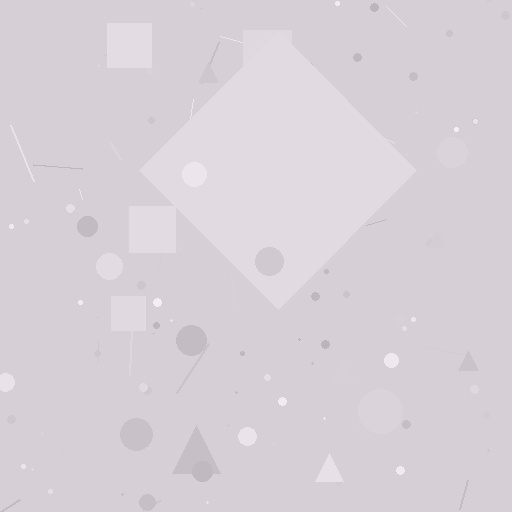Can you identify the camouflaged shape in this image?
The camouflaged shape is a diamond.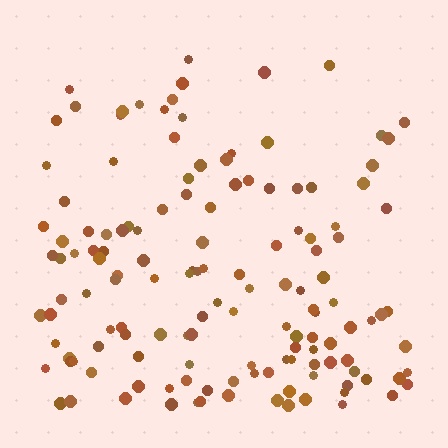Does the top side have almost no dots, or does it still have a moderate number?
Still a moderate number, just noticeably fewer than the bottom.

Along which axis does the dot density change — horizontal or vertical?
Vertical.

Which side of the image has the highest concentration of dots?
The bottom.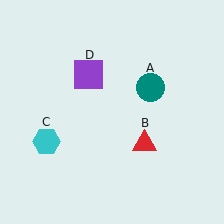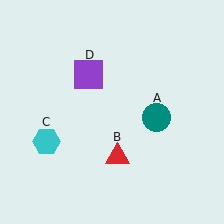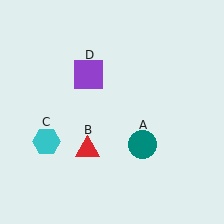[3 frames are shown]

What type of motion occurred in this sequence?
The teal circle (object A), red triangle (object B) rotated clockwise around the center of the scene.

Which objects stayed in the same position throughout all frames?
Cyan hexagon (object C) and purple square (object D) remained stationary.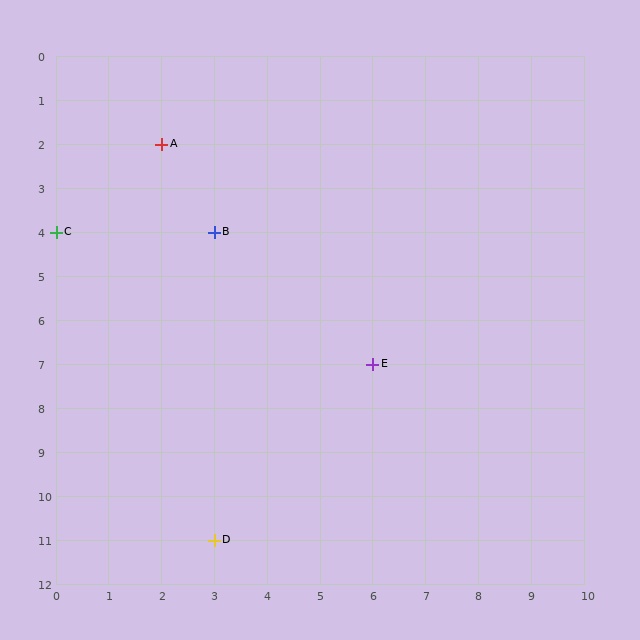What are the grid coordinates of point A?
Point A is at grid coordinates (2, 2).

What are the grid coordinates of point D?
Point D is at grid coordinates (3, 11).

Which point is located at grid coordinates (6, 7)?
Point E is at (6, 7).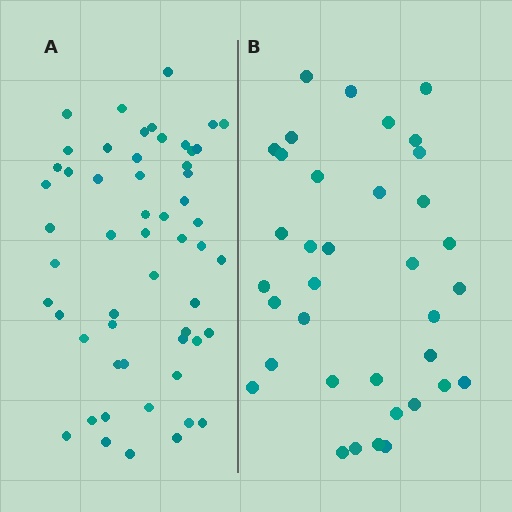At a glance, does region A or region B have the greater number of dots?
Region A (the left region) has more dots.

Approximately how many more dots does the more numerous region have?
Region A has approximately 20 more dots than region B.